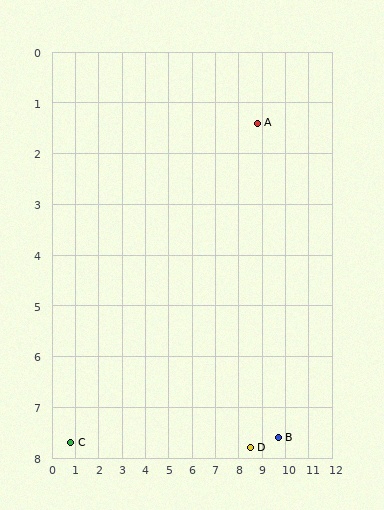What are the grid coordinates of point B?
Point B is at approximately (9.7, 7.6).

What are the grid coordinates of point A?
Point A is at approximately (8.8, 1.4).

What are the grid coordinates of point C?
Point C is at approximately (0.8, 7.7).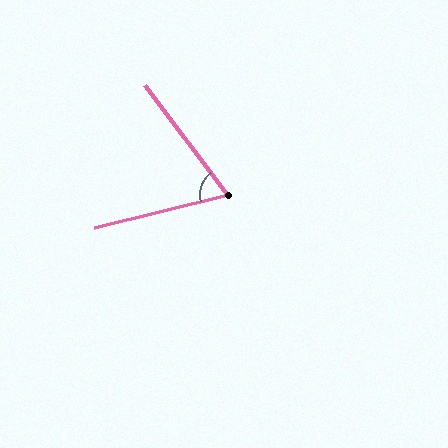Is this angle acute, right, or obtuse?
It is acute.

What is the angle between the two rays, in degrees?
Approximately 67 degrees.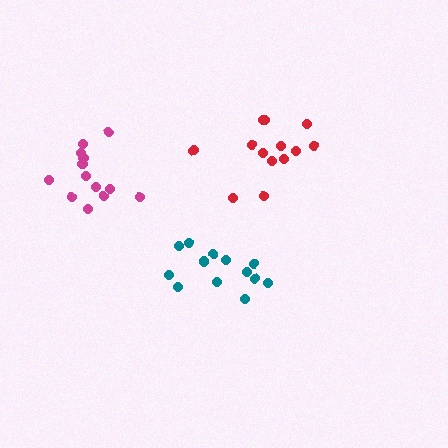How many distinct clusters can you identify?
There are 3 distinct clusters.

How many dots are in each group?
Group 1: 13 dots, Group 2: 13 dots, Group 3: 13 dots (39 total).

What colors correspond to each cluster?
The clusters are colored: red, teal, magenta.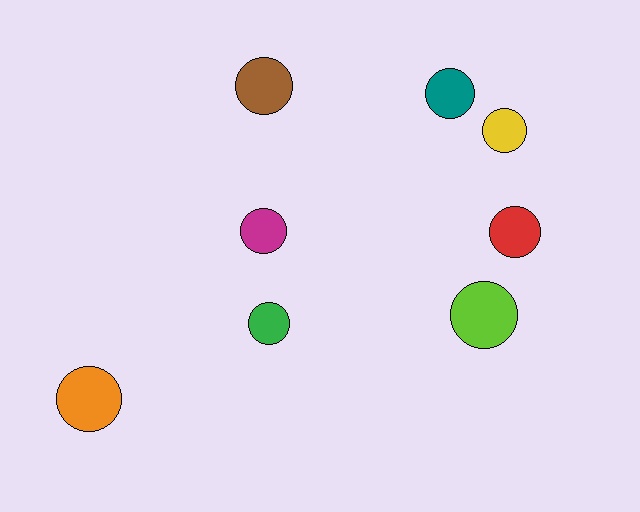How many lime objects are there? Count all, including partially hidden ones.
There is 1 lime object.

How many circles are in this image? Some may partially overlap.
There are 8 circles.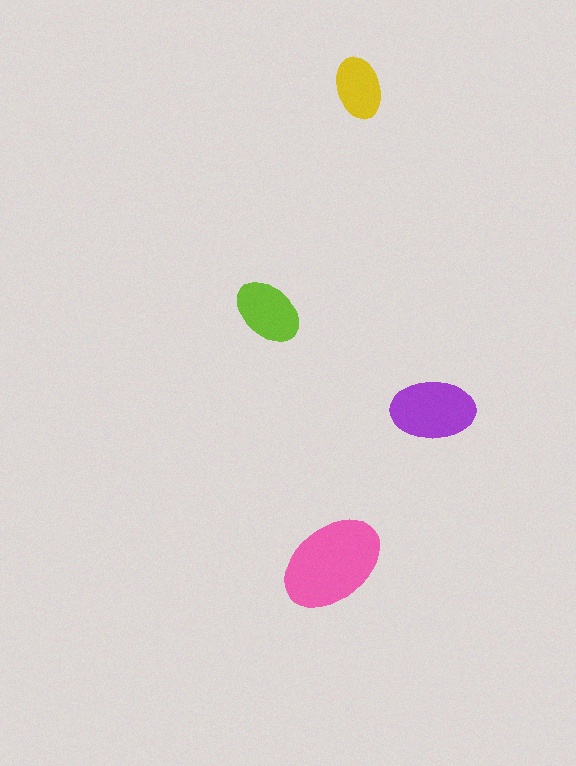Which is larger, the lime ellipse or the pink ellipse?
The pink one.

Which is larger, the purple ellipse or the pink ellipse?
The pink one.